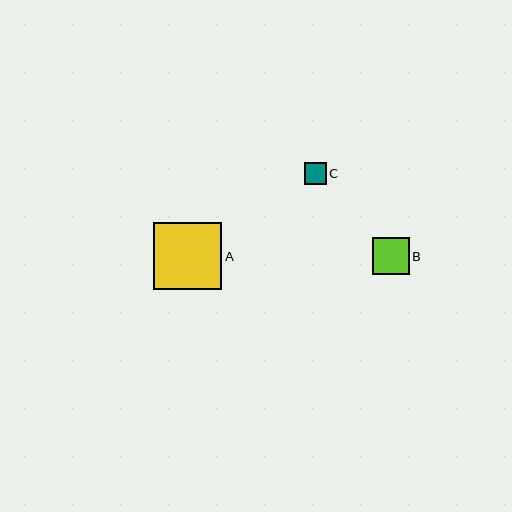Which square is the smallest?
Square C is the smallest with a size of approximately 22 pixels.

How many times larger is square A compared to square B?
Square A is approximately 1.8 times the size of square B.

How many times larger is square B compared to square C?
Square B is approximately 1.7 times the size of square C.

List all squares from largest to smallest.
From largest to smallest: A, B, C.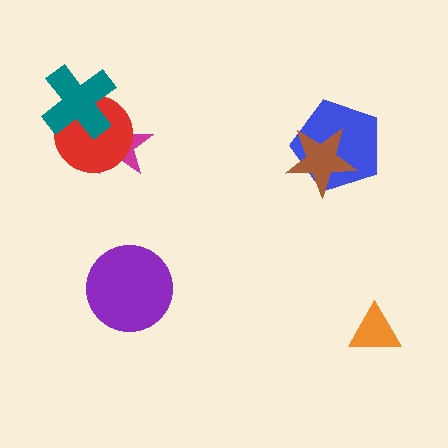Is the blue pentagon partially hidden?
Yes, it is partially covered by another shape.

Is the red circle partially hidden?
Yes, it is partially covered by another shape.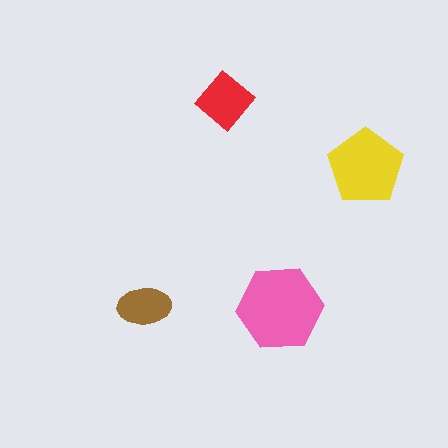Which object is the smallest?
The brown ellipse.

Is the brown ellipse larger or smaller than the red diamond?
Smaller.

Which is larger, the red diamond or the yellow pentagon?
The yellow pentagon.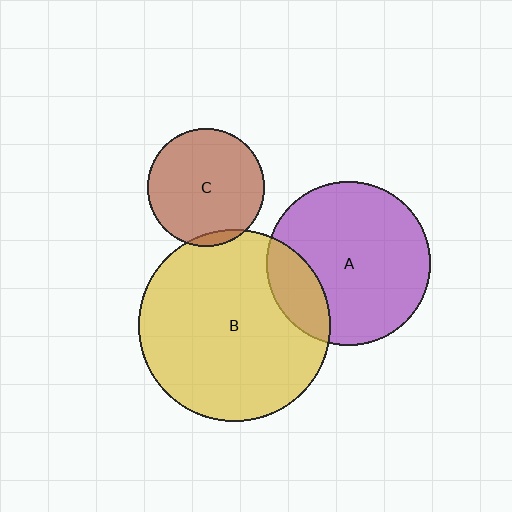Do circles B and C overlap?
Yes.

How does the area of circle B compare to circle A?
Approximately 1.4 times.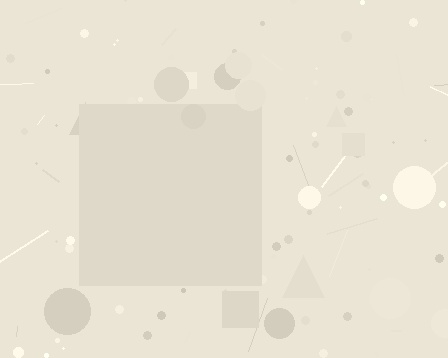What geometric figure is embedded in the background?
A square is embedded in the background.